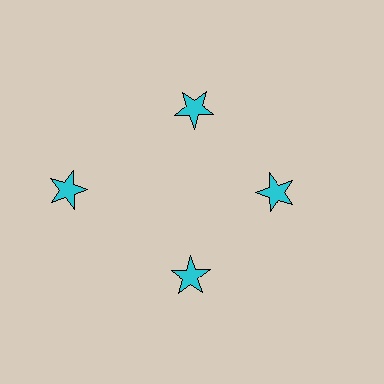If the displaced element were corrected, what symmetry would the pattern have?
It would have 4-fold rotational symmetry — the pattern would map onto itself every 90 degrees.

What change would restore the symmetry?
The symmetry would be restored by moving it inward, back onto the ring so that all 4 stars sit at equal angles and equal distance from the center.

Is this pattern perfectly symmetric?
No. The 4 cyan stars are arranged in a ring, but one element near the 9 o'clock position is pushed outward from the center, breaking the 4-fold rotational symmetry.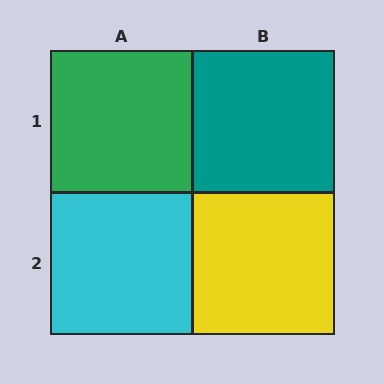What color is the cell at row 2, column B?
Yellow.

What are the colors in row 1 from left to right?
Green, teal.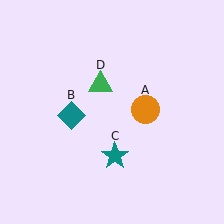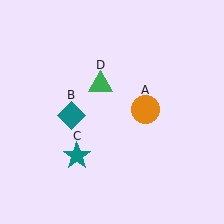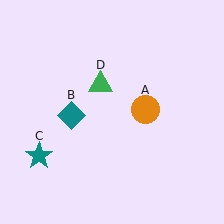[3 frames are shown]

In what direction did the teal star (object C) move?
The teal star (object C) moved left.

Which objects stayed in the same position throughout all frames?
Orange circle (object A) and teal diamond (object B) and green triangle (object D) remained stationary.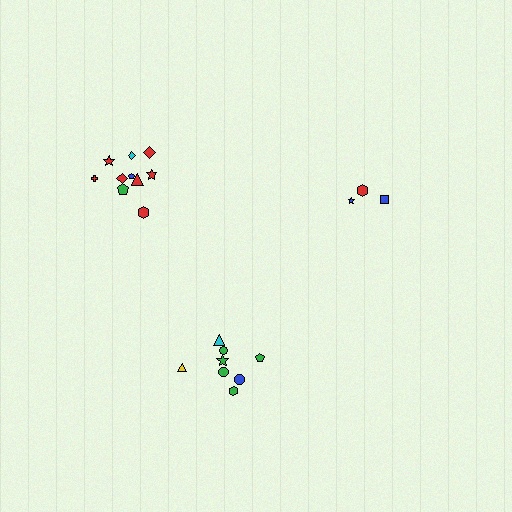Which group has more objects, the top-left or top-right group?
The top-left group.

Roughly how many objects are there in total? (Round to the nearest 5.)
Roughly 20 objects in total.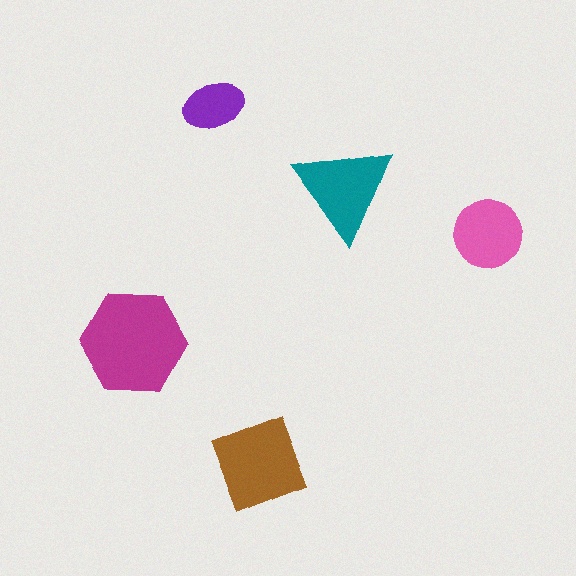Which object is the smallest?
The purple ellipse.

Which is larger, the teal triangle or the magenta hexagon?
The magenta hexagon.